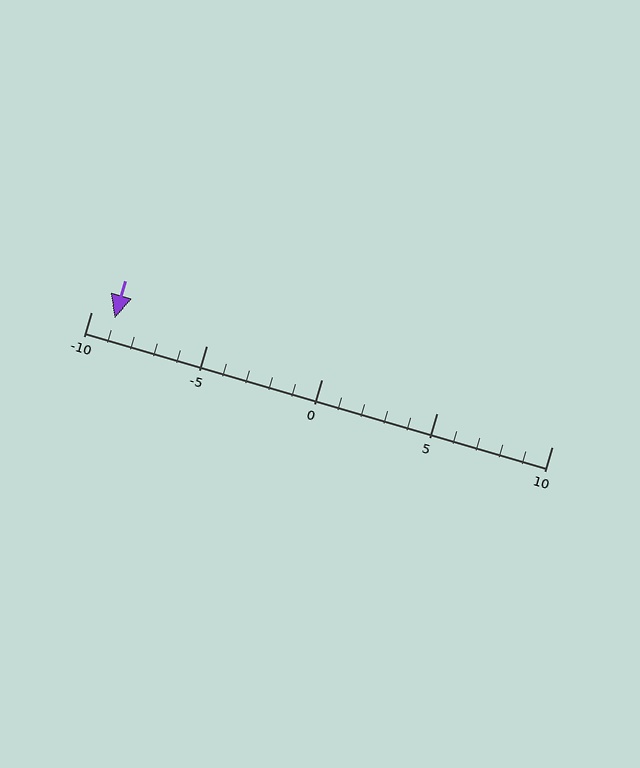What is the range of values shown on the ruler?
The ruler shows values from -10 to 10.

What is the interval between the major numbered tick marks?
The major tick marks are spaced 5 units apart.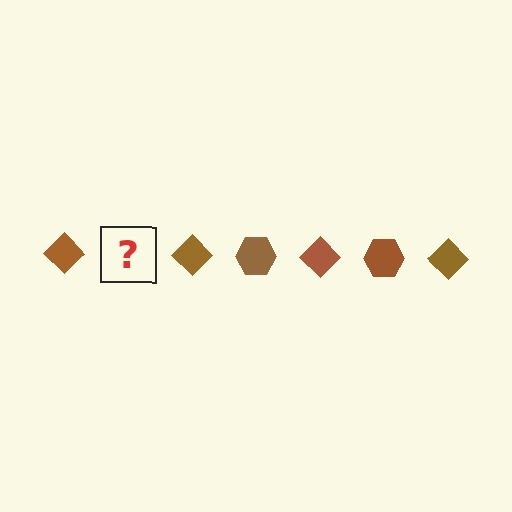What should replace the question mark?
The question mark should be replaced with a brown hexagon.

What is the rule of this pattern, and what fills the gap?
The rule is that the pattern cycles through diamond, hexagon shapes in brown. The gap should be filled with a brown hexagon.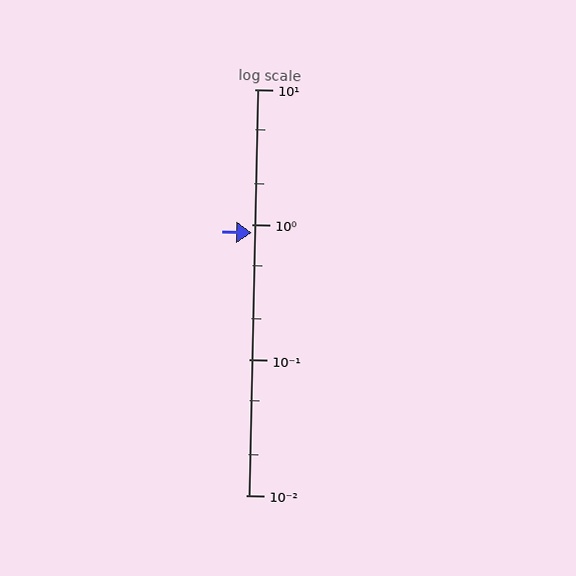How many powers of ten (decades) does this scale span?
The scale spans 3 decades, from 0.01 to 10.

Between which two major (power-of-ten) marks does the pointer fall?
The pointer is between 0.1 and 1.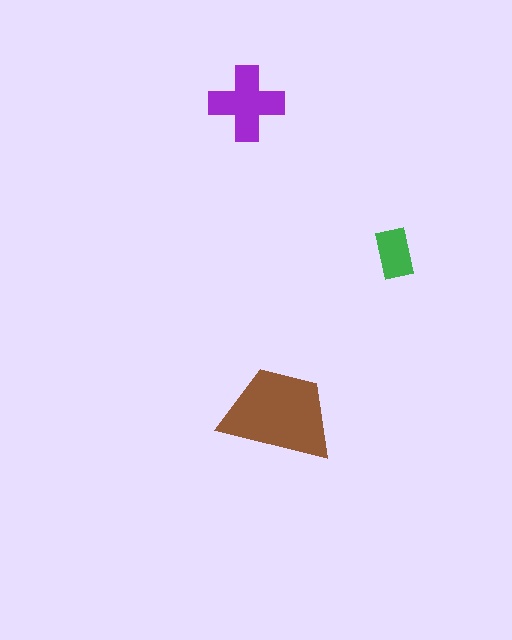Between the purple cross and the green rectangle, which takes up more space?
The purple cross.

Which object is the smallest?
The green rectangle.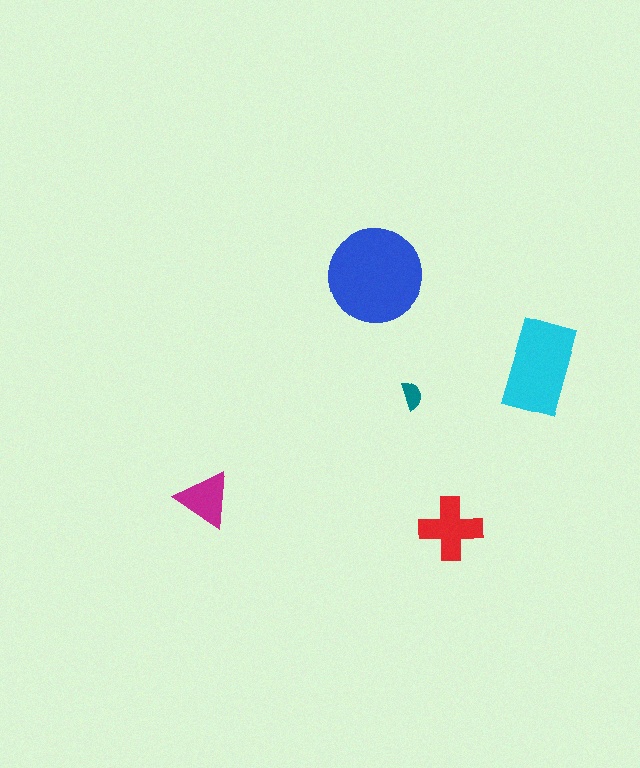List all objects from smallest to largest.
The teal semicircle, the magenta triangle, the red cross, the cyan rectangle, the blue circle.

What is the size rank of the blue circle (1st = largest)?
1st.